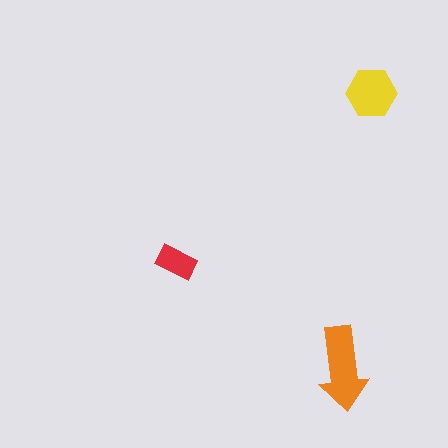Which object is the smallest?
The red rectangle.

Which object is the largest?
The orange arrow.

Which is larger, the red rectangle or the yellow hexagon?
The yellow hexagon.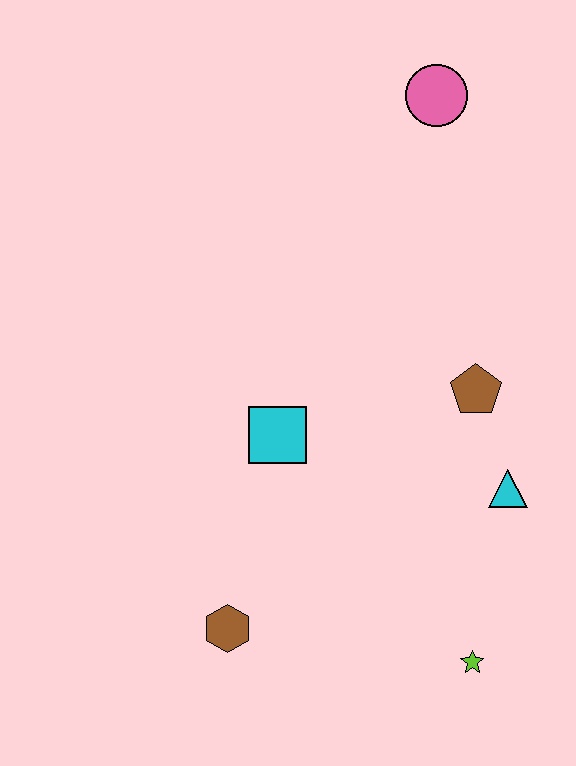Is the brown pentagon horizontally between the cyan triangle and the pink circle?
Yes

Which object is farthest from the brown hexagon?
The pink circle is farthest from the brown hexagon.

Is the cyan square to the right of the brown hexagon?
Yes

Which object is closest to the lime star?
The cyan triangle is closest to the lime star.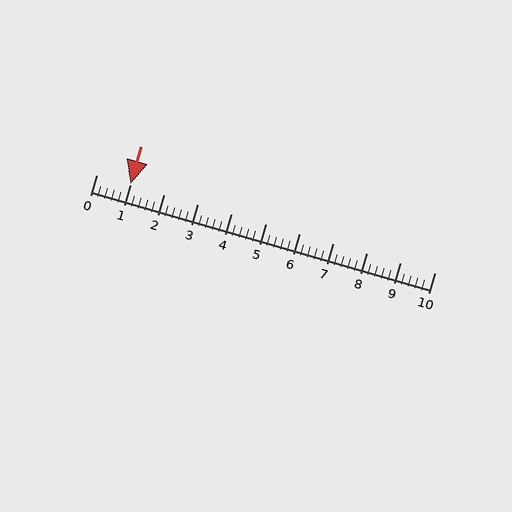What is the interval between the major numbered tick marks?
The major tick marks are spaced 1 units apart.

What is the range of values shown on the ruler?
The ruler shows values from 0 to 10.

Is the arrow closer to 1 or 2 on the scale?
The arrow is closer to 1.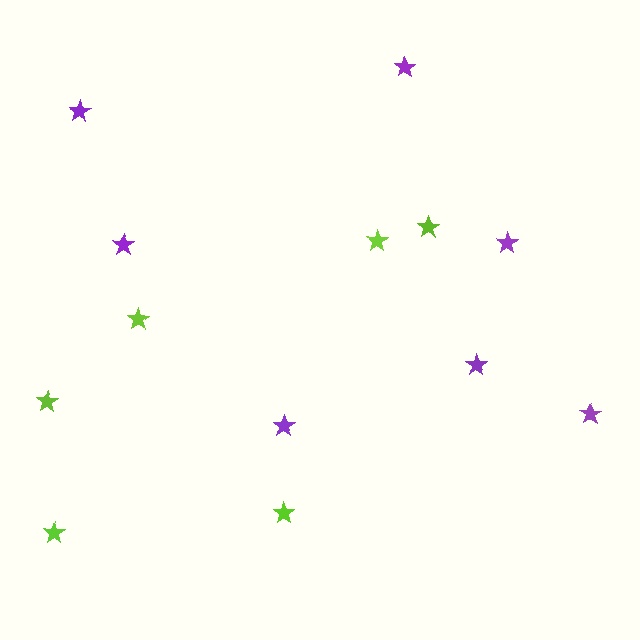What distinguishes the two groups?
There are 2 groups: one group of purple stars (7) and one group of lime stars (6).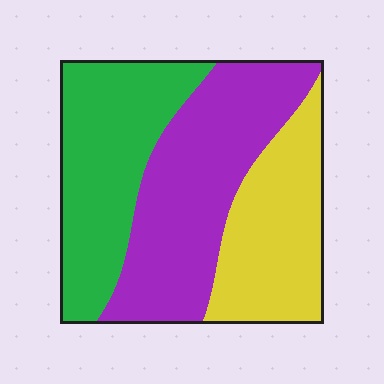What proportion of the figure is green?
Green takes up about one third (1/3) of the figure.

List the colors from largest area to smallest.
From largest to smallest: purple, green, yellow.